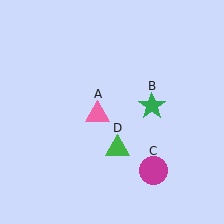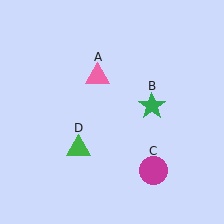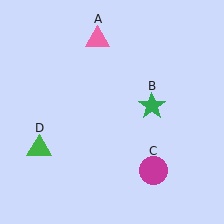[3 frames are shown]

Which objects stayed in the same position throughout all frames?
Green star (object B) and magenta circle (object C) remained stationary.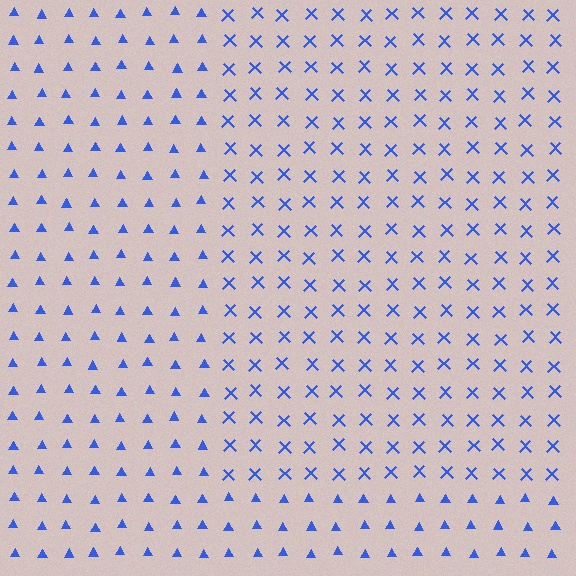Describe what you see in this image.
The image is filled with small blue elements arranged in a uniform grid. A rectangle-shaped region contains X marks, while the surrounding area contains triangles. The boundary is defined purely by the change in element shape.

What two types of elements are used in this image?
The image uses X marks inside the rectangle region and triangles outside it.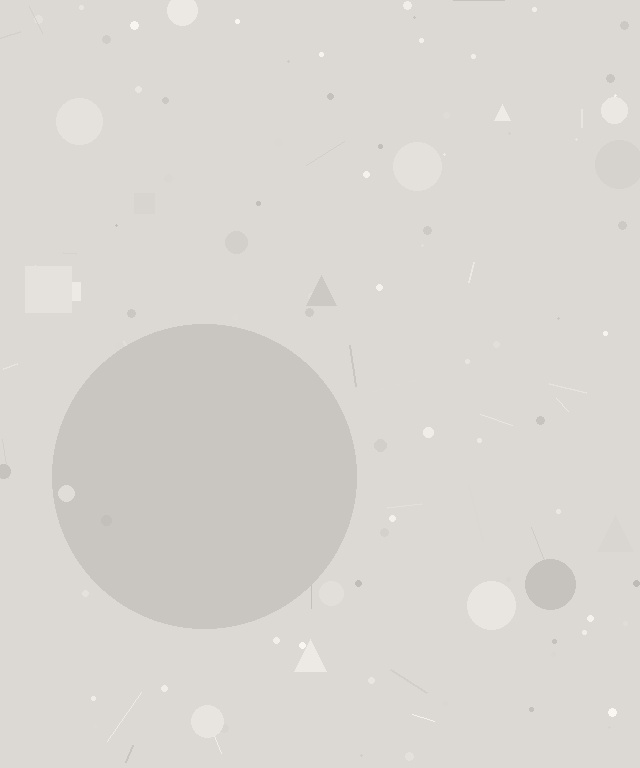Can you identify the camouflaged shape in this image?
The camouflaged shape is a circle.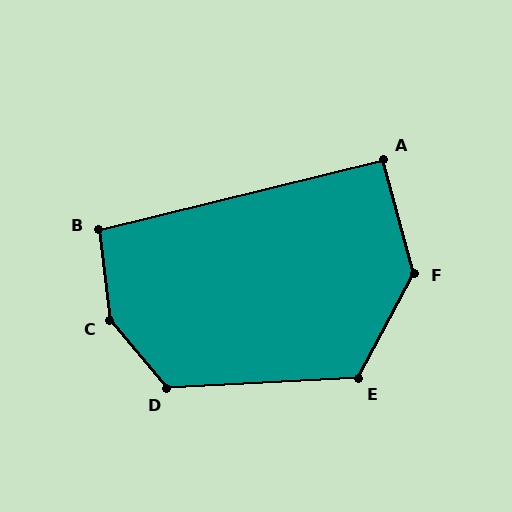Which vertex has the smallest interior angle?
A, at approximately 92 degrees.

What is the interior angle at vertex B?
Approximately 97 degrees (obtuse).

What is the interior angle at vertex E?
Approximately 121 degrees (obtuse).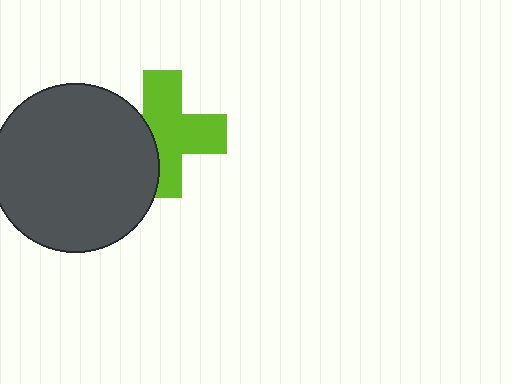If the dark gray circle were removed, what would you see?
You would see the complete lime cross.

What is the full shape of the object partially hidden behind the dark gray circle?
The partially hidden object is a lime cross.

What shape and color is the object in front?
The object in front is a dark gray circle.